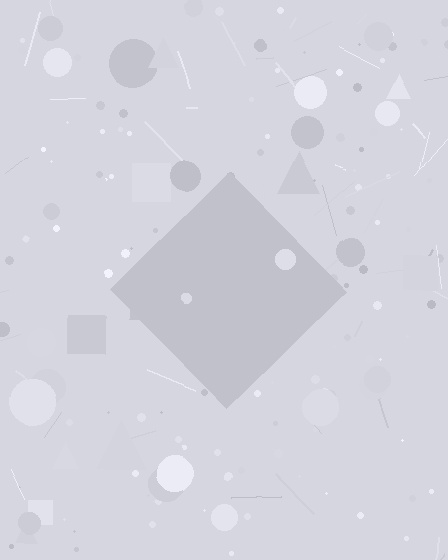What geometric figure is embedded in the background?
A diamond is embedded in the background.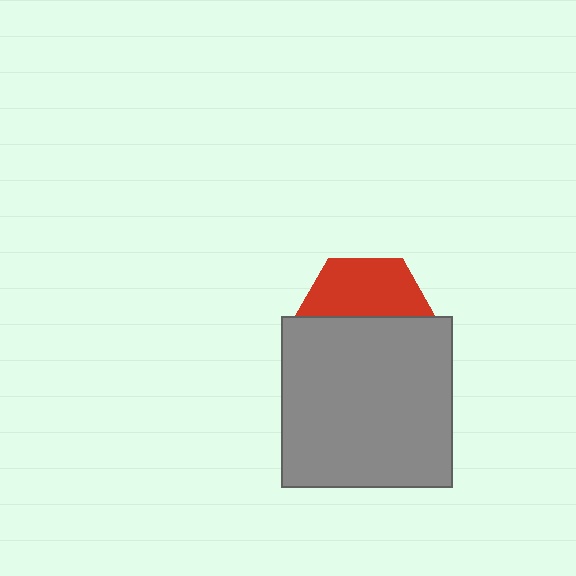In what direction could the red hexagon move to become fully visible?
The red hexagon could move up. That would shift it out from behind the gray square entirely.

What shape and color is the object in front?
The object in front is a gray square.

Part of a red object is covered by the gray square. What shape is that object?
It is a hexagon.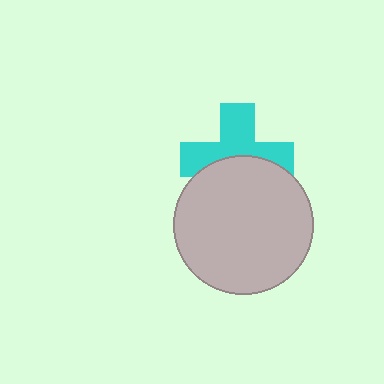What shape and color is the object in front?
The object in front is a light gray circle.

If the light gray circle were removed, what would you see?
You would see the complete cyan cross.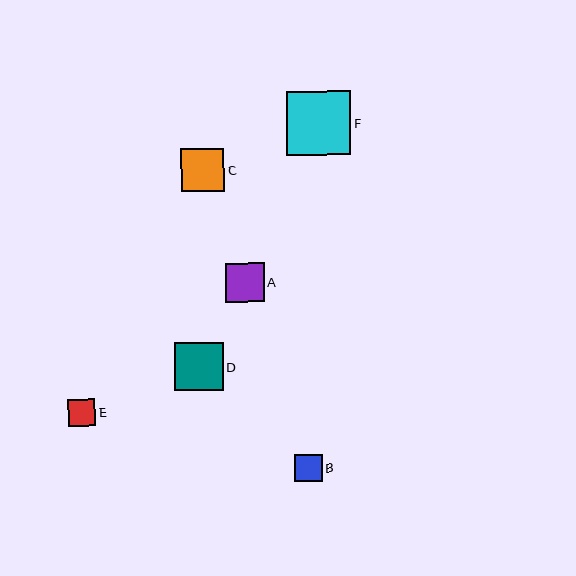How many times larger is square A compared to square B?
Square A is approximately 1.4 times the size of square B.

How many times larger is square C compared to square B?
Square C is approximately 1.5 times the size of square B.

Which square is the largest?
Square F is the largest with a size of approximately 64 pixels.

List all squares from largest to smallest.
From largest to smallest: F, D, C, A, B, E.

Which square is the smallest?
Square E is the smallest with a size of approximately 27 pixels.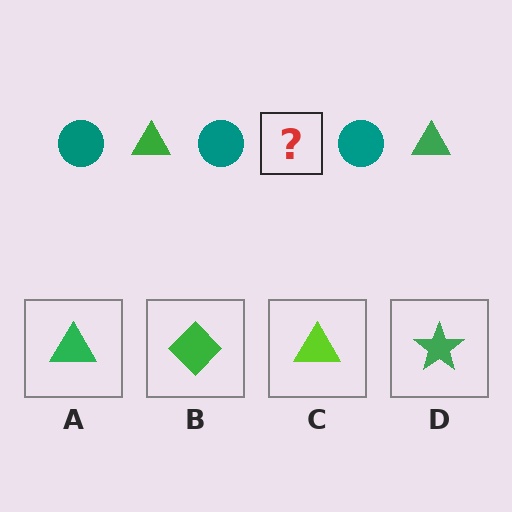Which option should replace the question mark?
Option A.